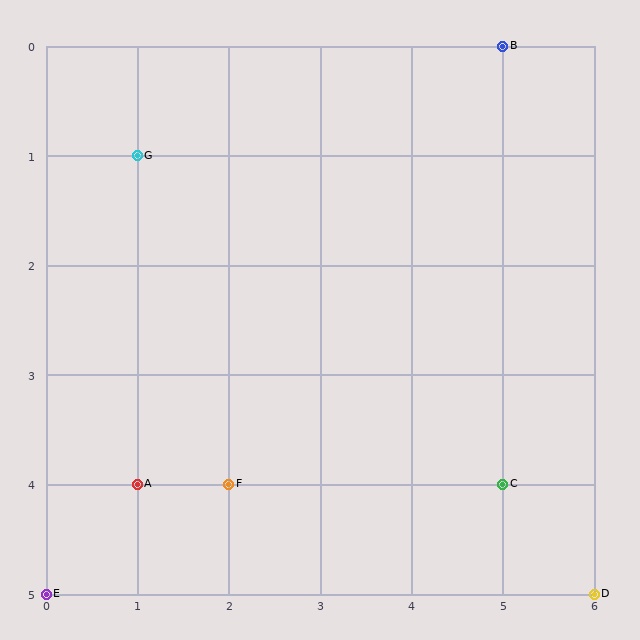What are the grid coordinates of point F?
Point F is at grid coordinates (2, 4).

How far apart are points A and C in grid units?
Points A and C are 4 columns apart.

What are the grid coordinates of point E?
Point E is at grid coordinates (0, 5).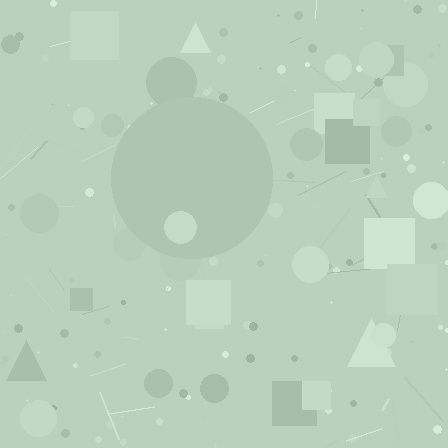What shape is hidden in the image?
A circle is hidden in the image.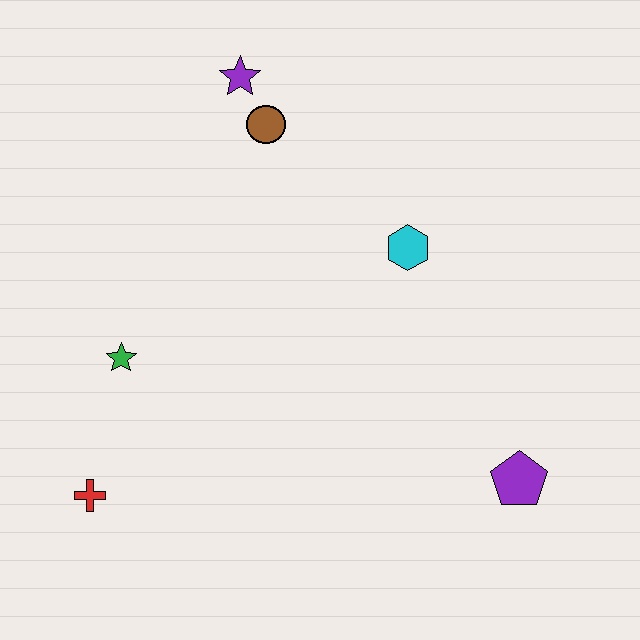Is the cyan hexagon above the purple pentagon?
Yes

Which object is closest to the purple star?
The brown circle is closest to the purple star.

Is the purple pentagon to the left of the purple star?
No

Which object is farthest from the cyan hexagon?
The red cross is farthest from the cyan hexagon.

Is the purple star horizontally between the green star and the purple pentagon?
Yes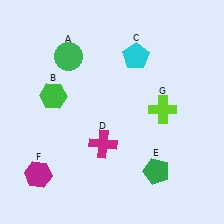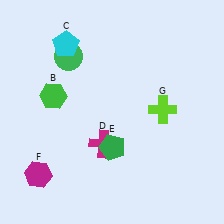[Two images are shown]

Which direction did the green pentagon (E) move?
The green pentagon (E) moved left.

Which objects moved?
The objects that moved are: the cyan pentagon (C), the green pentagon (E).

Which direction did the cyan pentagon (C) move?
The cyan pentagon (C) moved left.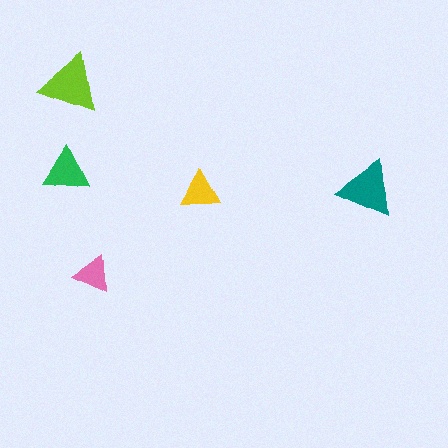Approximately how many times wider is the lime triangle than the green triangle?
About 1.5 times wider.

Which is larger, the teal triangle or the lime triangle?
The lime one.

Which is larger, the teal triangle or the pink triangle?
The teal one.